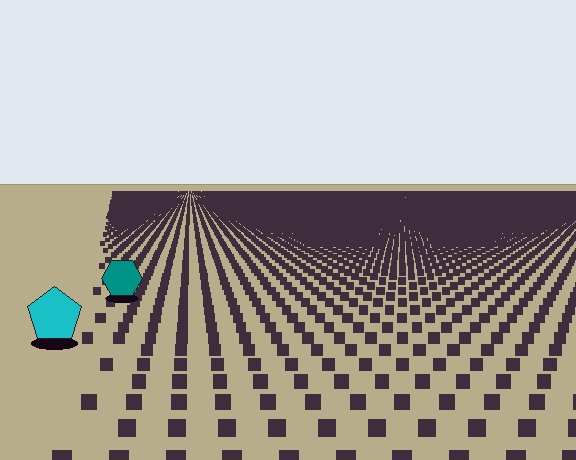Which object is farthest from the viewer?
The teal hexagon is farthest from the viewer. It appears smaller and the ground texture around it is denser.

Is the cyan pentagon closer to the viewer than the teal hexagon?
Yes. The cyan pentagon is closer — you can tell from the texture gradient: the ground texture is coarser near it.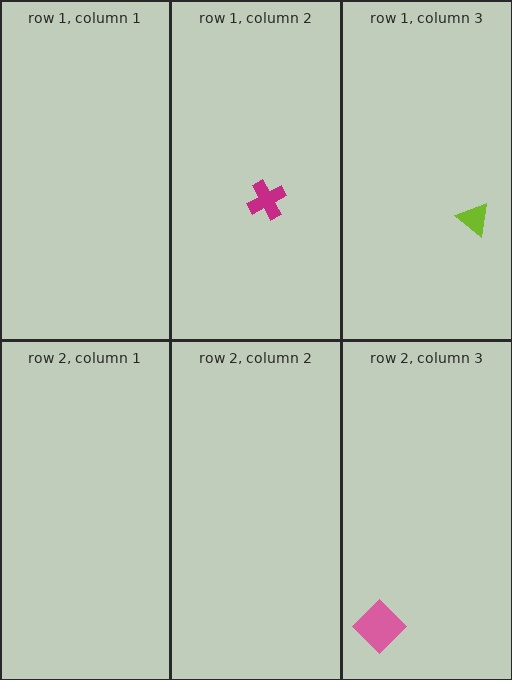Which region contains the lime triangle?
The row 1, column 3 region.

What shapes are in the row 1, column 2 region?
The magenta cross.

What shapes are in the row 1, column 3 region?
The lime triangle.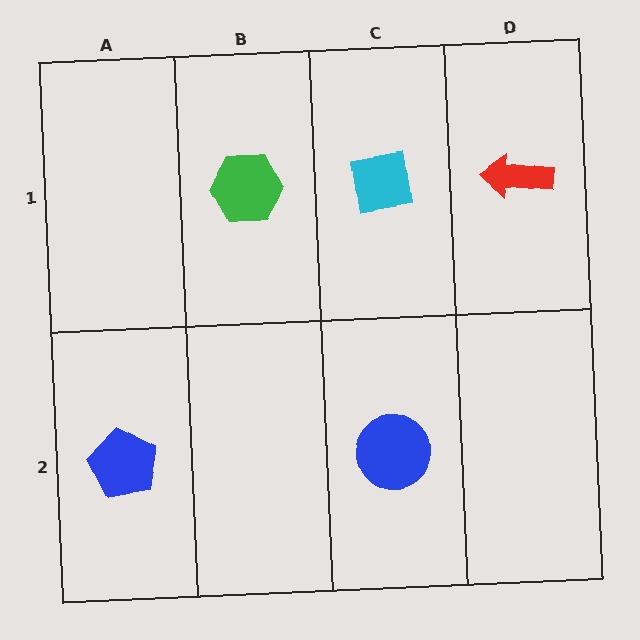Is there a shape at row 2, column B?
No, that cell is empty.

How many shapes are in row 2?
2 shapes.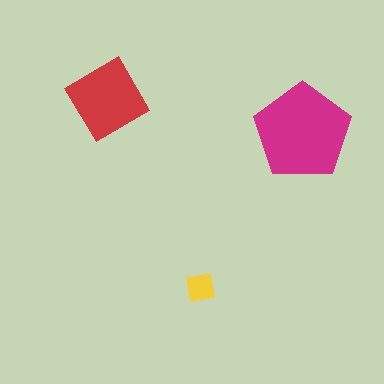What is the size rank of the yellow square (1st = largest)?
3rd.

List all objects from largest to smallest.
The magenta pentagon, the red diamond, the yellow square.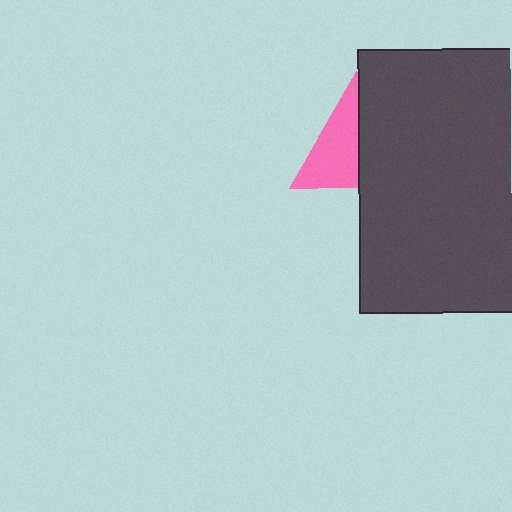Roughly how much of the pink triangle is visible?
About half of it is visible (roughly 53%).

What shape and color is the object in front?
The object in front is a dark gray rectangle.